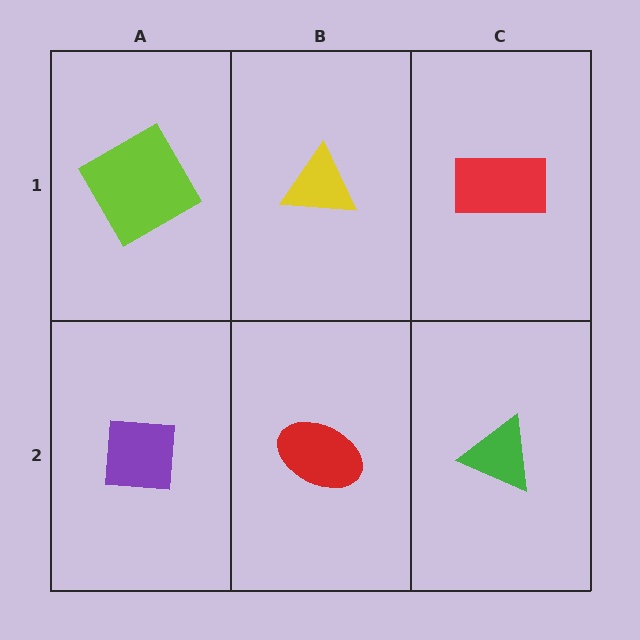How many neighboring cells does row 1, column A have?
2.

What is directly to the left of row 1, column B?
A lime diamond.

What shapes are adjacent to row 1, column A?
A purple square (row 2, column A), a yellow triangle (row 1, column B).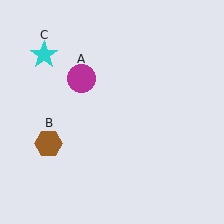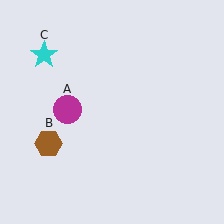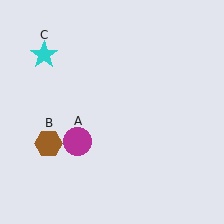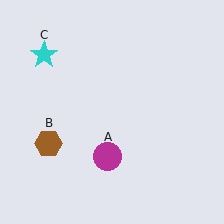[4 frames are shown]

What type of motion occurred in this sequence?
The magenta circle (object A) rotated counterclockwise around the center of the scene.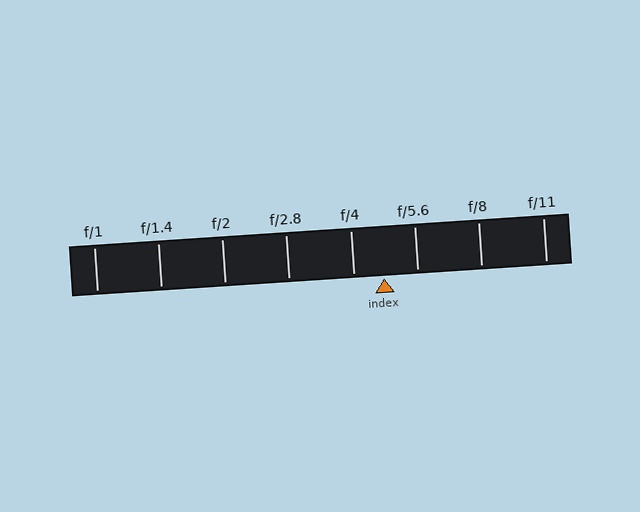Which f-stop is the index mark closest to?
The index mark is closest to f/4.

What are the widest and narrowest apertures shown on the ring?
The widest aperture shown is f/1 and the narrowest is f/11.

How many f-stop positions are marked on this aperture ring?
There are 8 f-stop positions marked.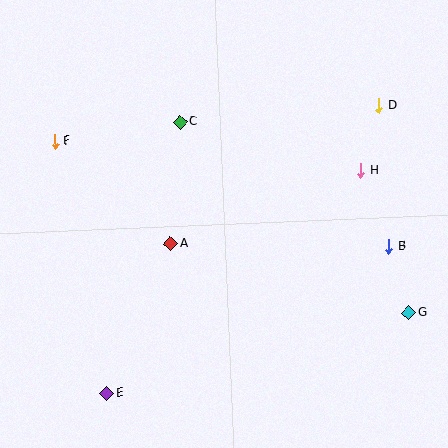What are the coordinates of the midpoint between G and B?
The midpoint between G and B is at (399, 280).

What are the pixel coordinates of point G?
Point G is at (408, 313).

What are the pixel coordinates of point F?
Point F is at (55, 141).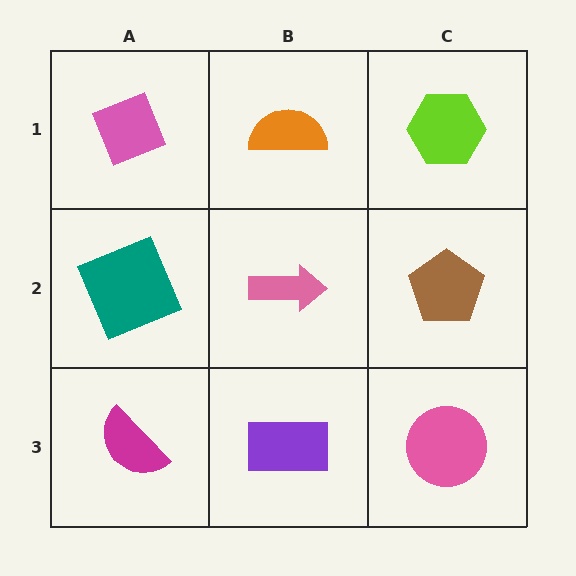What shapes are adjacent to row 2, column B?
An orange semicircle (row 1, column B), a purple rectangle (row 3, column B), a teal square (row 2, column A), a brown pentagon (row 2, column C).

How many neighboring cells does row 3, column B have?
3.